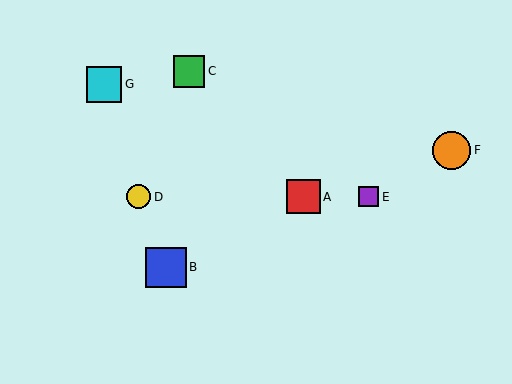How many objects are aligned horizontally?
3 objects (A, D, E) are aligned horizontally.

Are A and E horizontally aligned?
Yes, both are at y≈197.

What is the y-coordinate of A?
Object A is at y≈197.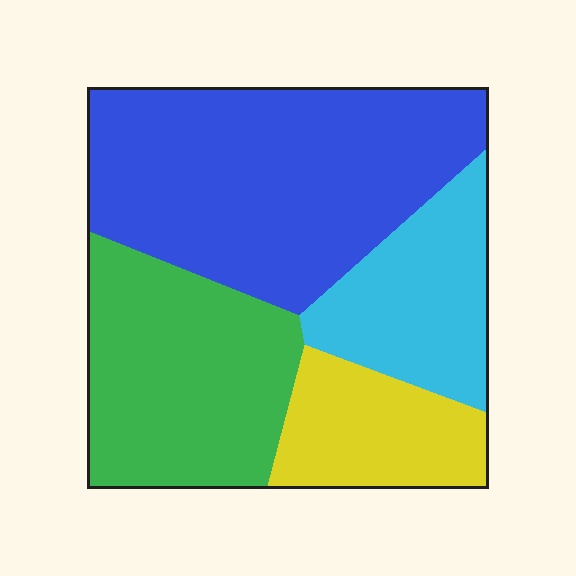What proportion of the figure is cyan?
Cyan covers about 15% of the figure.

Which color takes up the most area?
Blue, at roughly 40%.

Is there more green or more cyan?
Green.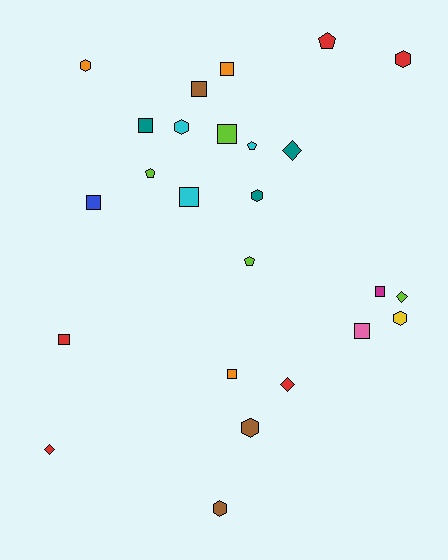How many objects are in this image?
There are 25 objects.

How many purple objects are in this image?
There are no purple objects.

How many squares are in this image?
There are 10 squares.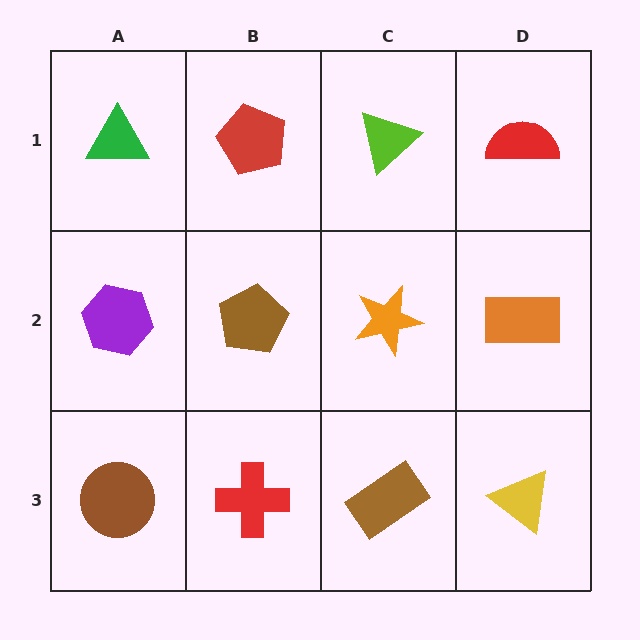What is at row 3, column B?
A red cross.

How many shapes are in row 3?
4 shapes.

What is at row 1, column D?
A red semicircle.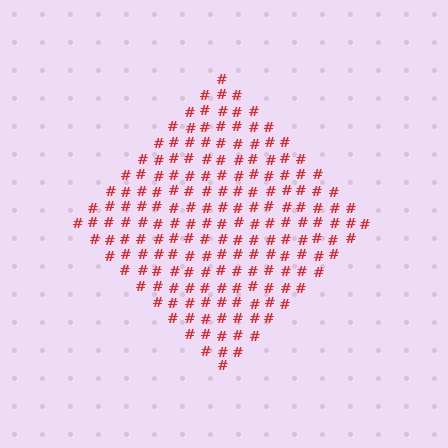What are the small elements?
The small elements are hash symbols.